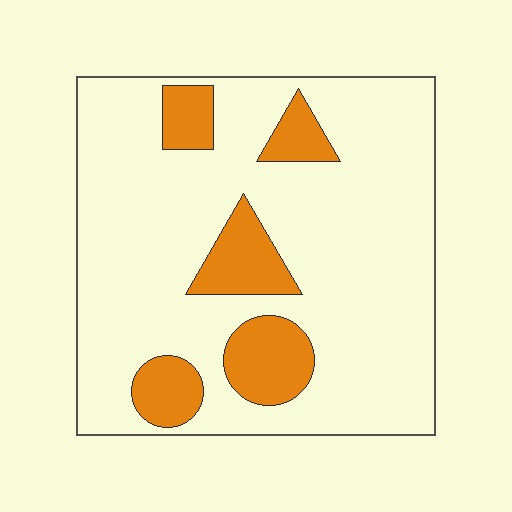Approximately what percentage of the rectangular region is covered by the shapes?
Approximately 20%.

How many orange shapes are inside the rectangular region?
5.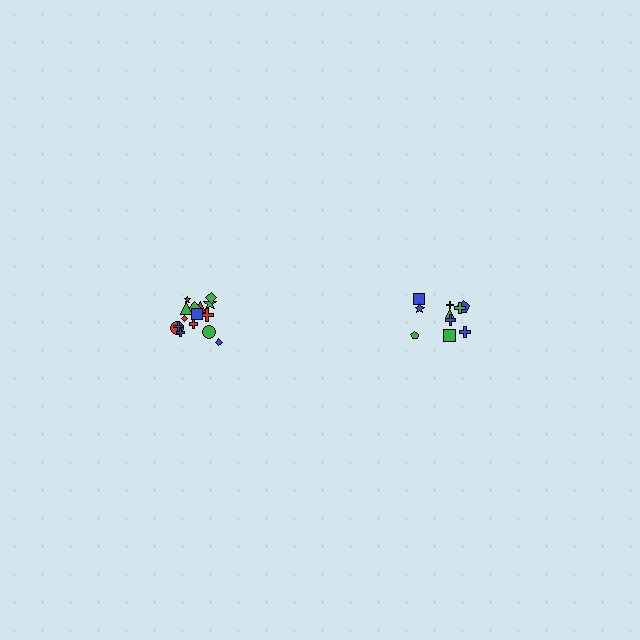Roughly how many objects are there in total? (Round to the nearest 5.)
Roughly 25 objects in total.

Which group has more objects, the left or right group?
The left group.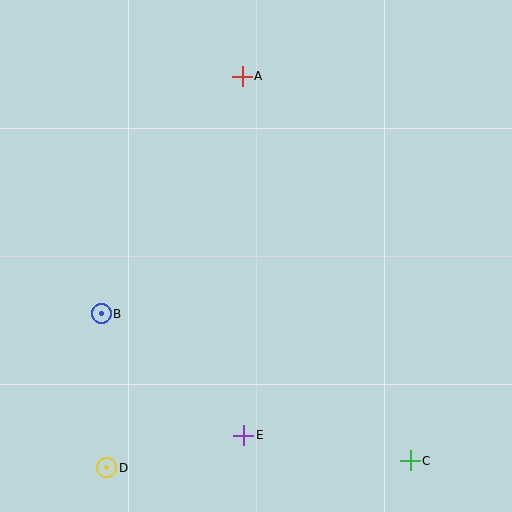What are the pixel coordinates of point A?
Point A is at (242, 76).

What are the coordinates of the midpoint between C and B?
The midpoint between C and B is at (256, 387).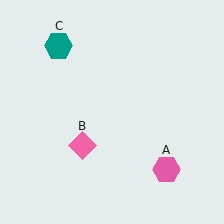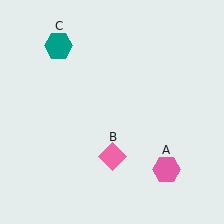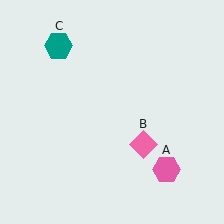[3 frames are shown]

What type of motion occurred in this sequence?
The pink diamond (object B) rotated counterclockwise around the center of the scene.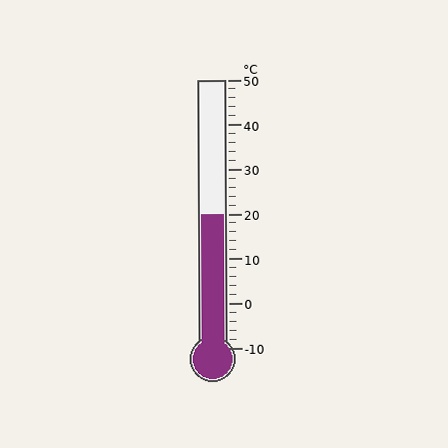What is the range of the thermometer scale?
The thermometer scale ranges from -10°C to 50°C.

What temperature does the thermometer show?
The thermometer shows approximately 20°C.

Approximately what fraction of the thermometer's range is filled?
The thermometer is filled to approximately 50% of its range.